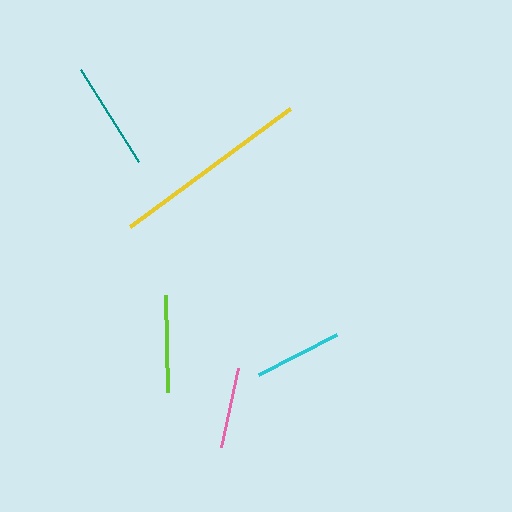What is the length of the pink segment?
The pink segment is approximately 81 pixels long.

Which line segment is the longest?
The yellow line is the longest at approximately 199 pixels.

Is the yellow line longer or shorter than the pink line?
The yellow line is longer than the pink line.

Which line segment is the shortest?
The pink line is the shortest at approximately 81 pixels.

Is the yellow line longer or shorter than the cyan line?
The yellow line is longer than the cyan line.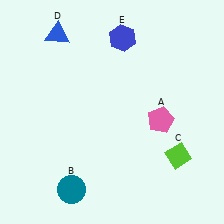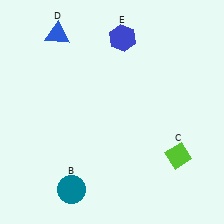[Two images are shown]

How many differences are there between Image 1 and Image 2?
There is 1 difference between the two images.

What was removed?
The pink pentagon (A) was removed in Image 2.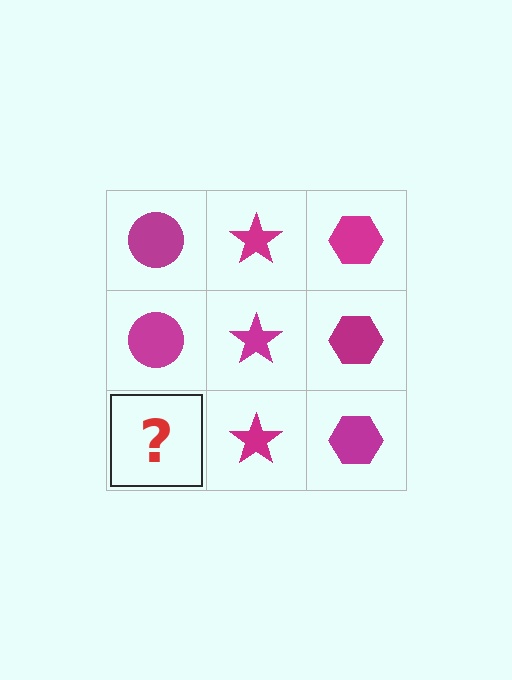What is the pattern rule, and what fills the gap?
The rule is that each column has a consistent shape. The gap should be filled with a magenta circle.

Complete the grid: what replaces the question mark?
The question mark should be replaced with a magenta circle.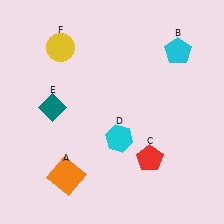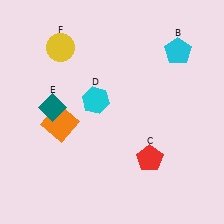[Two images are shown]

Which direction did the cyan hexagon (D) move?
The cyan hexagon (D) moved up.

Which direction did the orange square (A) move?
The orange square (A) moved up.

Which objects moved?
The objects that moved are: the orange square (A), the cyan hexagon (D).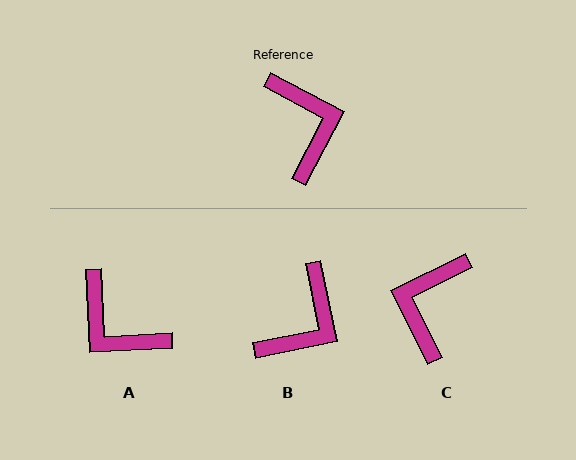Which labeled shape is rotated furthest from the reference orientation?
A, about 149 degrees away.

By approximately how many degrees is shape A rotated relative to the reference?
Approximately 149 degrees clockwise.